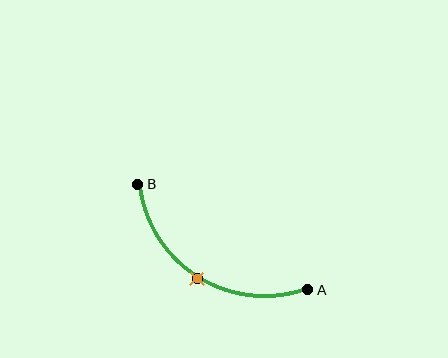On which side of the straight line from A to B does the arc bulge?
The arc bulges below the straight line connecting A and B.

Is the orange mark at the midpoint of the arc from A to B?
Yes. The orange mark lies on the arc at equal arc-length from both A and B — it is the arc midpoint.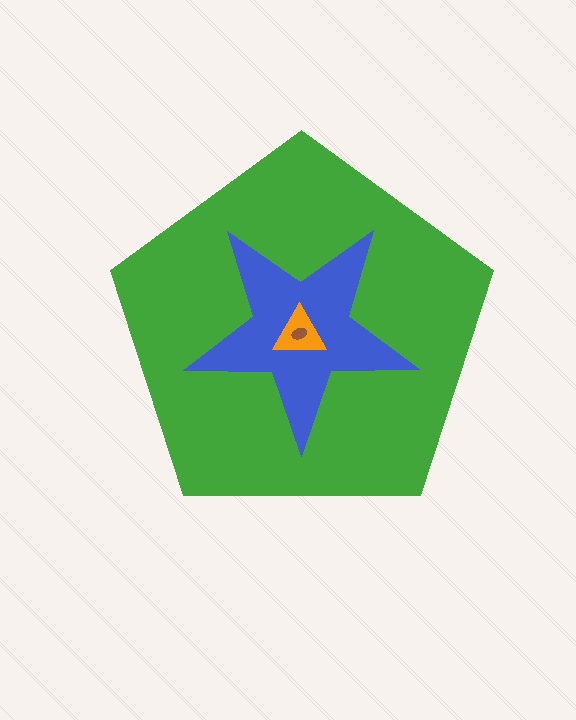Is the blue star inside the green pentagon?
Yes.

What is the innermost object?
The brown ellipse.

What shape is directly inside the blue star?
The orange triangle.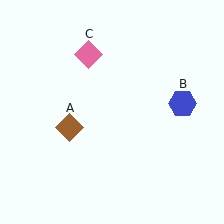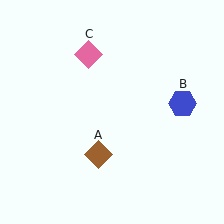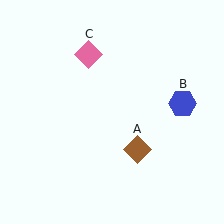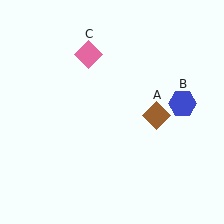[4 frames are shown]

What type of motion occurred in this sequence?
The brown diamond (object A) rotated counterclockwise around the center of the scene.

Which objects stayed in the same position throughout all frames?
Blue hexagon (object B) and pink diamond (object C) remained stationary.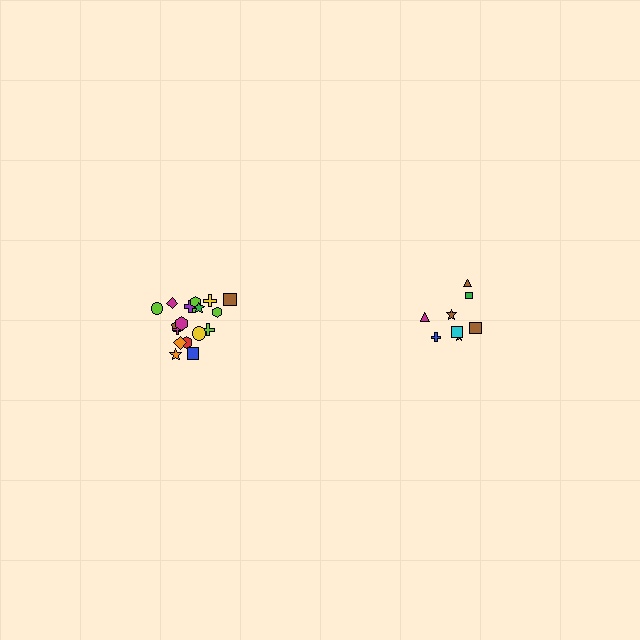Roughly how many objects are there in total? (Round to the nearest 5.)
Roughly 25 objects in total.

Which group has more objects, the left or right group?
The left group.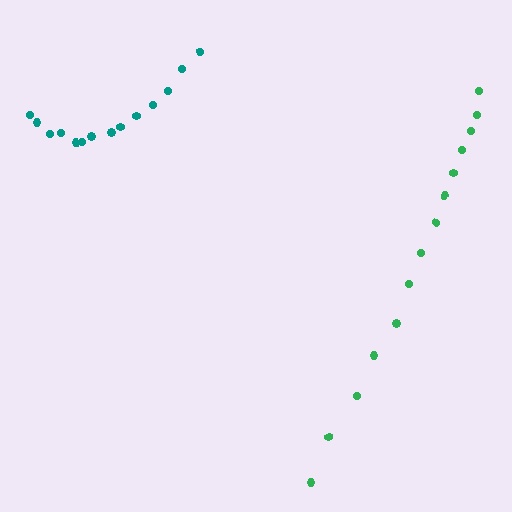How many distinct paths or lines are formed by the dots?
There are 2 distinct paths.